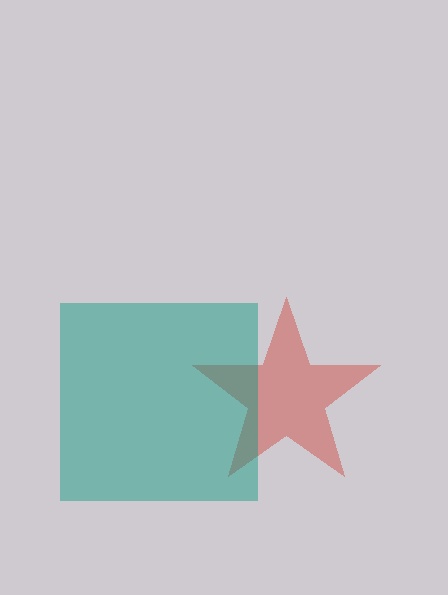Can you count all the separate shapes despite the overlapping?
Yes, there are 2 separate shapes.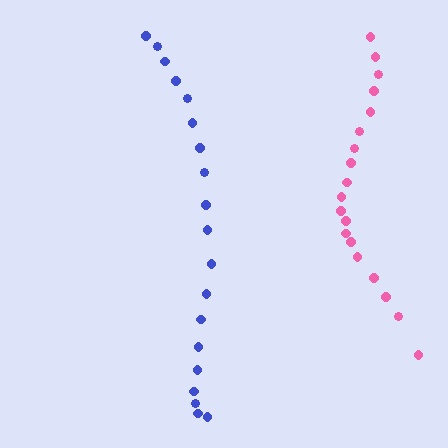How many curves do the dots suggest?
There are 2 distinct paths.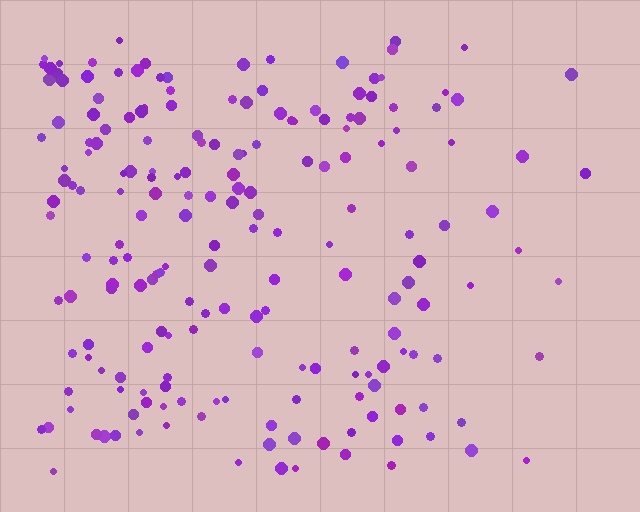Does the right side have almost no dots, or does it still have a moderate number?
Still a moderate number, just noticeably fewer than the left.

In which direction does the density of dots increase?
From right to left, with the left side densest.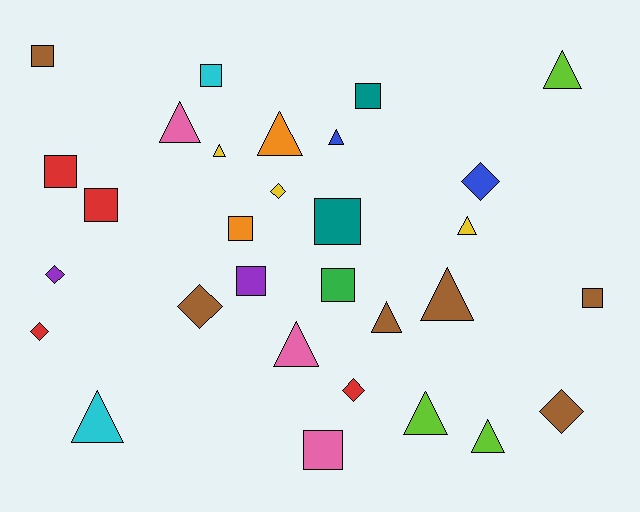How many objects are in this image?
There are 30 objects.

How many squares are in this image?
There are 11 squares.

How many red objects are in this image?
There are 4 red objects.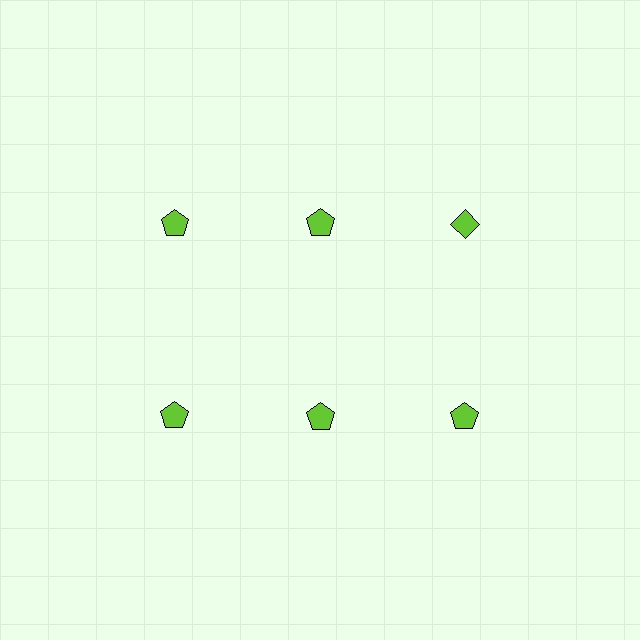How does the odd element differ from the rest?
It has a different shape: diamond instead of pentagon.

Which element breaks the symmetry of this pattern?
The lime diamond in the top row, center column breaks the symmetry. All other shapes are lime pentagons.